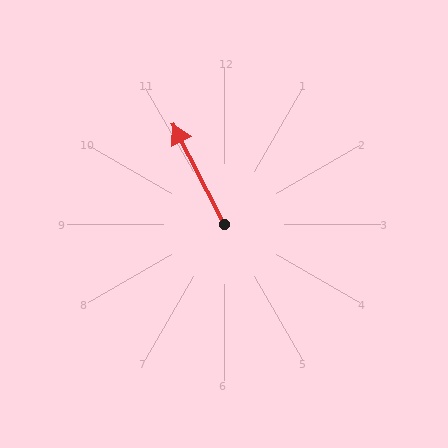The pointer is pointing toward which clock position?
Roughly 11 o'clock.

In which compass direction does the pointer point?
Northwest.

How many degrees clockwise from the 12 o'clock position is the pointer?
Approximately 333 degrees.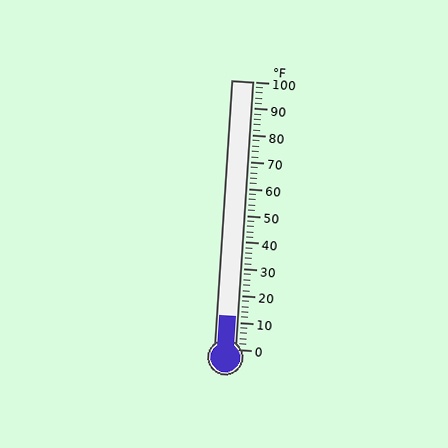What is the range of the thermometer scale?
The thermometer scale ranges from 0°F to 100°F.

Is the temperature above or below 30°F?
The temperature is below 30°F.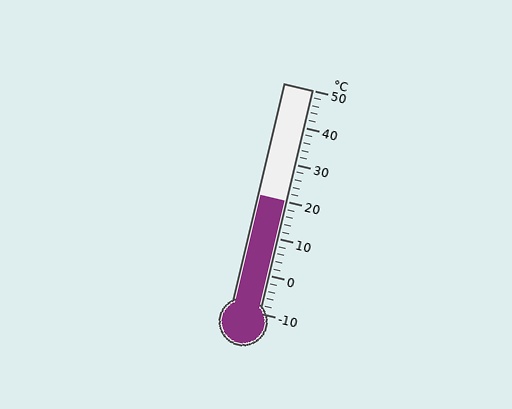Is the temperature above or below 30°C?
The temperature is below 30°C.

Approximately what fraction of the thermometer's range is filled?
The thermometer is filled to approximately 50% of its range.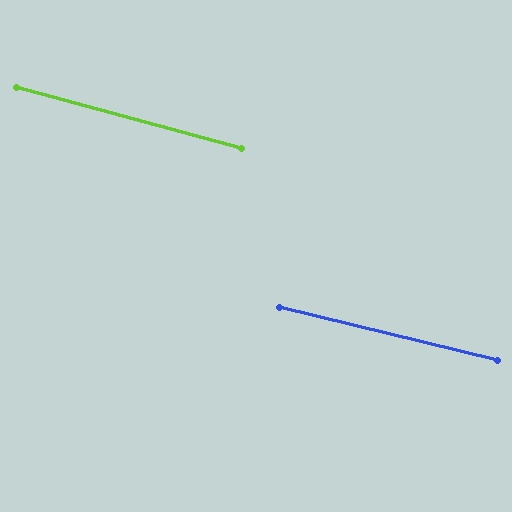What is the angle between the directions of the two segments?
Approximately 1 degree.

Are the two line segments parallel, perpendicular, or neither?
Parallel — their directions differ by only 1.4°.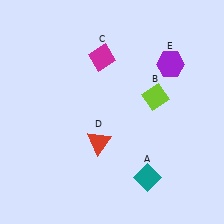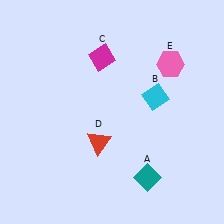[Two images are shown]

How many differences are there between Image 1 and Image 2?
There are 2 differences between the two images.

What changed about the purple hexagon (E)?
In Image 1, E is purple. In Image 2, it changed to pink.